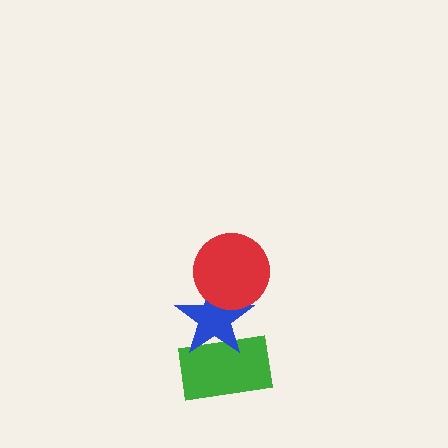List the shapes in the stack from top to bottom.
From top to bottom: the red circle, the blue star, the green rectangle.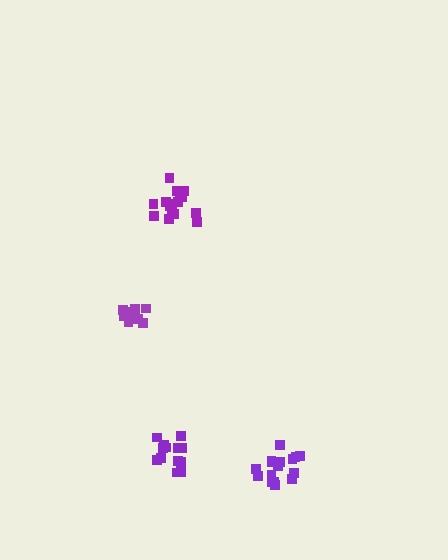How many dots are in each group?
Group 1: 11 dots, Group 2: 16 dots, Group 3: 13 dots, Group 4: 17 dots (57 total).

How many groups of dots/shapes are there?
There are 4 groups.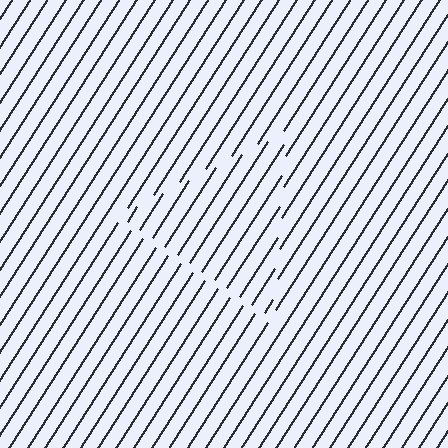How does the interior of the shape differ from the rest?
The interior of the shape contains the same grating, shifted by half a period — the contour is defined by the phase discontinuity where line-ends from the inner and outer gratings abut.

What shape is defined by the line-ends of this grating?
An illusory triangle. The interior of the shape contains the same grating, shifted by half a period — the contour is defined by the phase discontinuity where line-ends from the inner and outer gratings abut.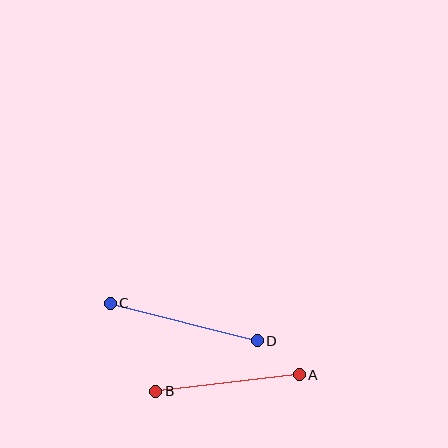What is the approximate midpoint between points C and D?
The midpoint is at approximately (184, 322) pixels.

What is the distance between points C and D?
The distance is approximately 151 pixels.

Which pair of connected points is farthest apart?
Points C and D are farthest apart.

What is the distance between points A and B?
The distance is approximately 145 pixels.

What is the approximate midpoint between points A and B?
The midpoint is at approximately (227, 383) pixels.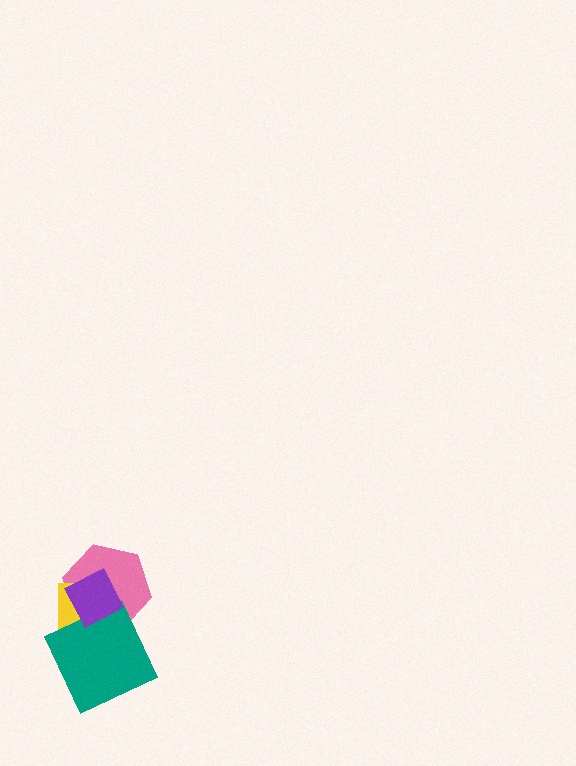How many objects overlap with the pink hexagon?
3 objects overlap with the pink hexagon.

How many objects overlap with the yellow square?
3 objects overlap with the yellow square.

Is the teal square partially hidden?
Yes, it is partially covered by another shape.